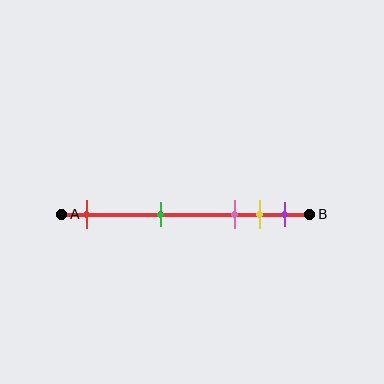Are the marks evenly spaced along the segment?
No, the marks are not evenly spaced.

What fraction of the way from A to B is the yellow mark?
The yellow mark is approximately 80% (0.8) of the way from A to B.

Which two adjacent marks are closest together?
The yellow and purple marks are the closest adjacent pair.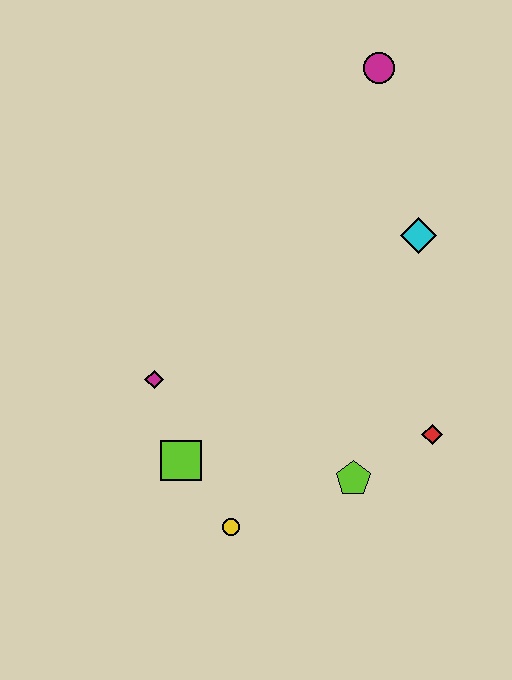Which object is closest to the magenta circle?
The cyan diamond is closest to the magenta circle.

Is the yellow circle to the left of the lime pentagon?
Yes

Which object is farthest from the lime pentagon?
The magenta circle is farthest from the lime pentagon.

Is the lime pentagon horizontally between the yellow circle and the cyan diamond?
Yes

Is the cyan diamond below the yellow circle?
No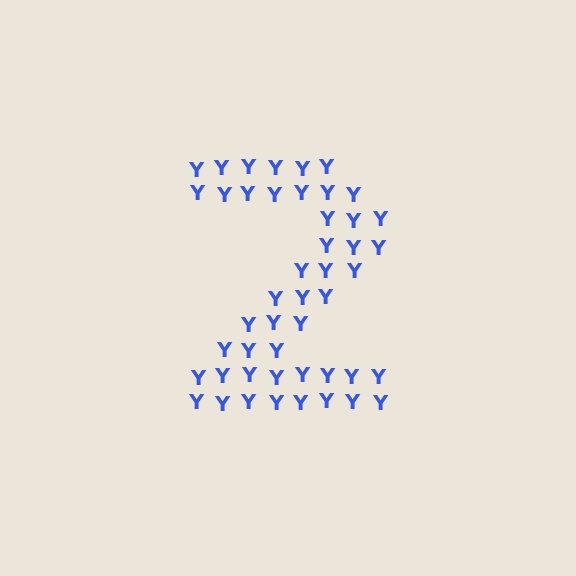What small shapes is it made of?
It is made of small letter Y's.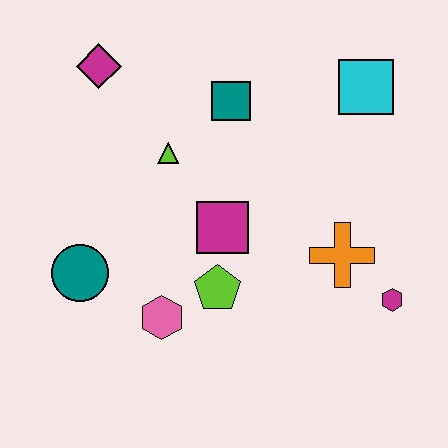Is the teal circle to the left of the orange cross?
Yes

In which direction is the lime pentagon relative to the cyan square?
The lime pentagon is below the cyan square.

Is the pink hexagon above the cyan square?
No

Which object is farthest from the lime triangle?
The magenta hexagon is farthest from the lime triangle.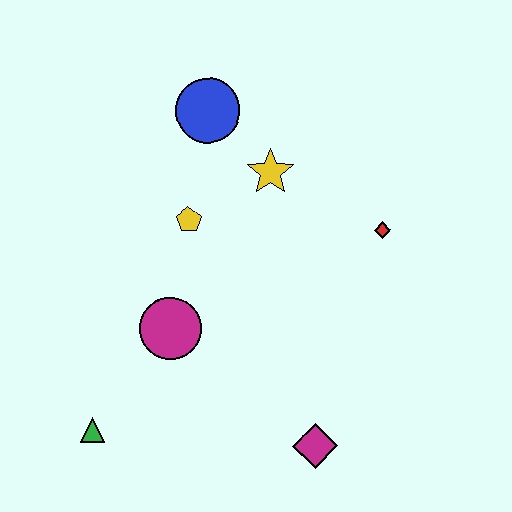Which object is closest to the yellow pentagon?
The yellow star is closest to the yellow pentagon.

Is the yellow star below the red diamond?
No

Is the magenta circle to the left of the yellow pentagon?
Yes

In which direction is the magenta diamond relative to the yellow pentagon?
The magenta diamond is below the yellow pentagon.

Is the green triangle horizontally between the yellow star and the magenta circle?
No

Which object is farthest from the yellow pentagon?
The magenta diamond is farthest from the yellow pentagon.